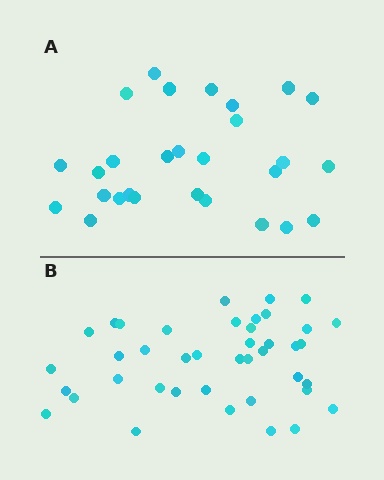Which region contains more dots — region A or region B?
Region B (the bottom region) has more dots.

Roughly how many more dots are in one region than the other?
Region B has approximately 15 more dots than region A.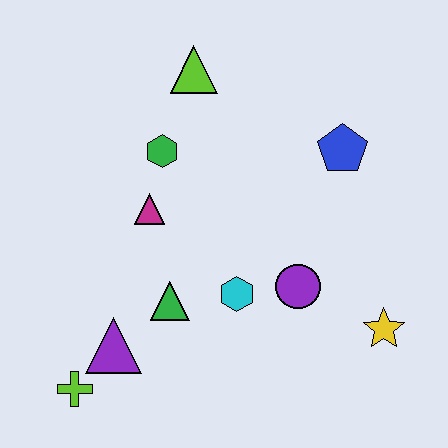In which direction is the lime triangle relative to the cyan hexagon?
The lime triangle is above the cyan hexagon.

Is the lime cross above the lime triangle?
No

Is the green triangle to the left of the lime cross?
No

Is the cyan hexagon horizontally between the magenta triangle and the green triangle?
No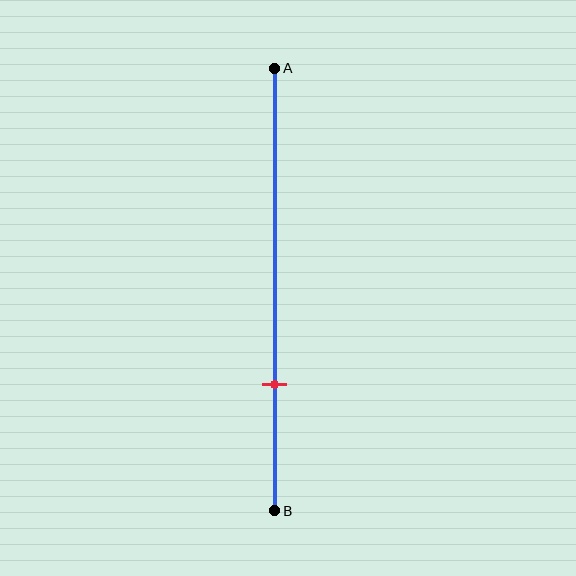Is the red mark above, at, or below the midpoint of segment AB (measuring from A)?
The red mark is below the midpoint of segment AB.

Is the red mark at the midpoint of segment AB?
No, the mark is at about 70% from A, not at the 50% midpoint.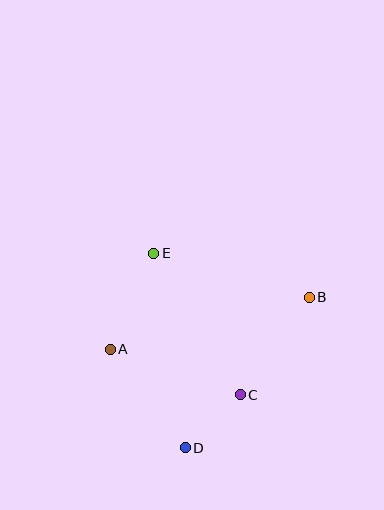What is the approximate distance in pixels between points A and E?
The distance between A and E is approximately 106 pixels.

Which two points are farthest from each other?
Points A and B are farthest from each other.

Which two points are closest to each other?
Points C and D are closest to each other.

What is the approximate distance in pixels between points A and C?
The distance between A and C is approximately 138 pixels.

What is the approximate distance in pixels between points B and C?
The distance between B and C is approximately 119 pixels.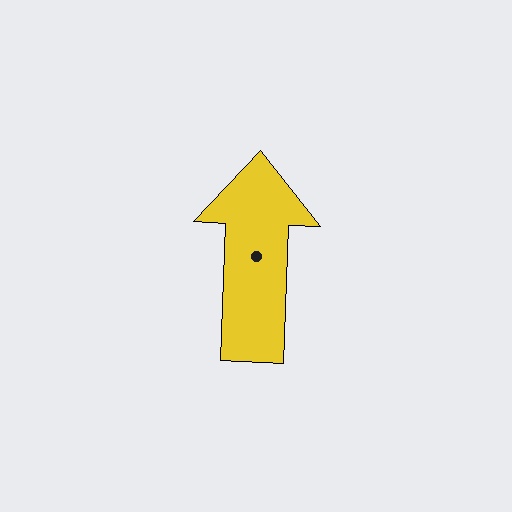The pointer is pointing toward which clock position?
Roughly 12 o'clock.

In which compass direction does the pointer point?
North.